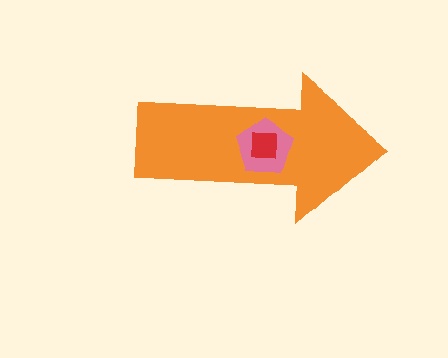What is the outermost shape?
The orange arrow.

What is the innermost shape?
The red square.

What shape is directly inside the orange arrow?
The pink pentagon.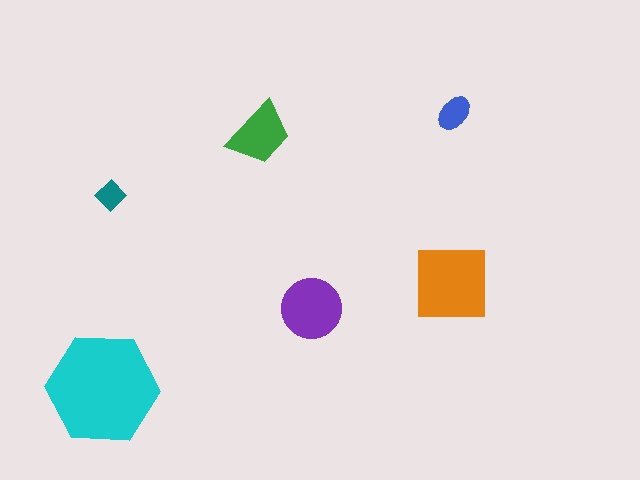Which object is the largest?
The cyan hexagon.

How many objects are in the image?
There are 6 objects in the image.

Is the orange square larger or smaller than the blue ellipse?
Larger.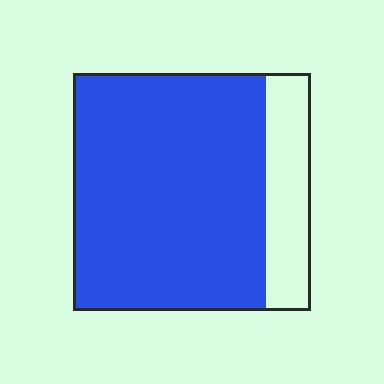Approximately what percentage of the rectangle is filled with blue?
Approximately 80%.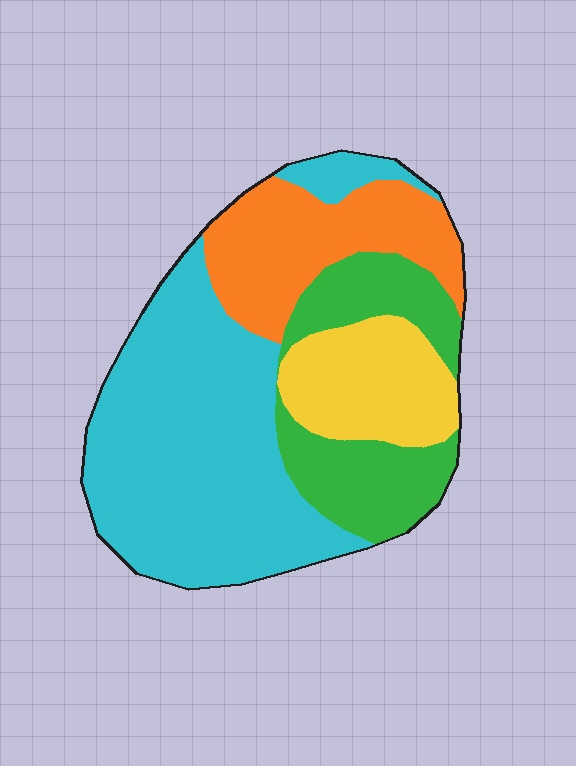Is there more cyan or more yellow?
Cyan.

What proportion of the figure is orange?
Orange covers 19% of the figure.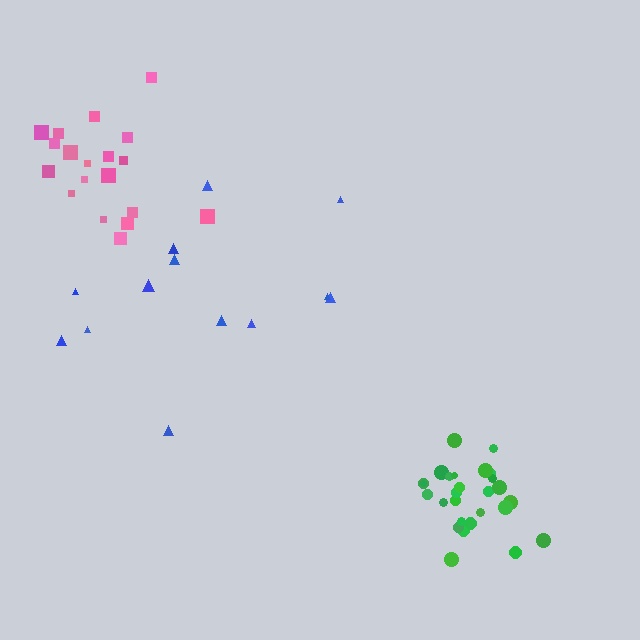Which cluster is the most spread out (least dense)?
Blue.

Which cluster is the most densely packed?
Green.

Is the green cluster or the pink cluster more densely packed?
Green.